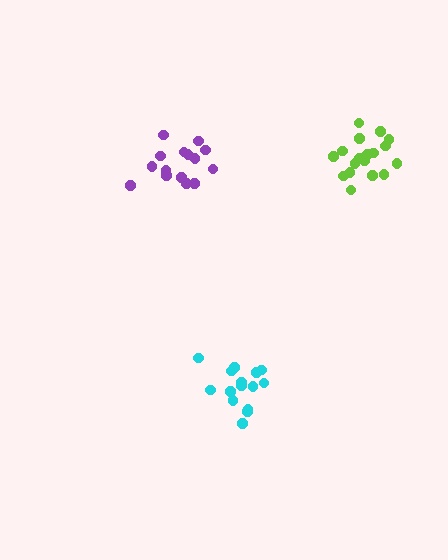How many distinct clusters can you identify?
There are 3 distinct clusters.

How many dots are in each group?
Group 1: 15 dots, Group 2: 15 dots, Group 3: 18 dots (48 total).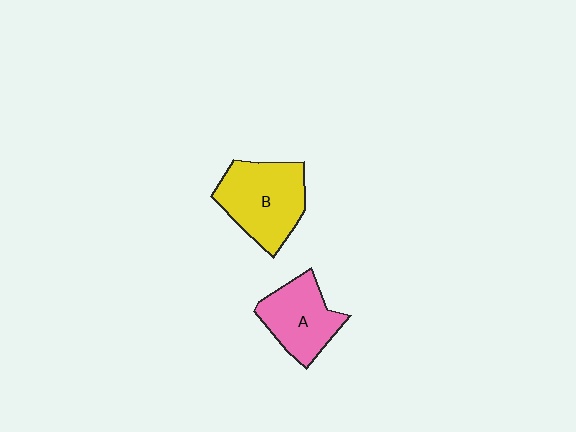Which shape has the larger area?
Shape B (yellow).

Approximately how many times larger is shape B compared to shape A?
Approximately 1.3 times.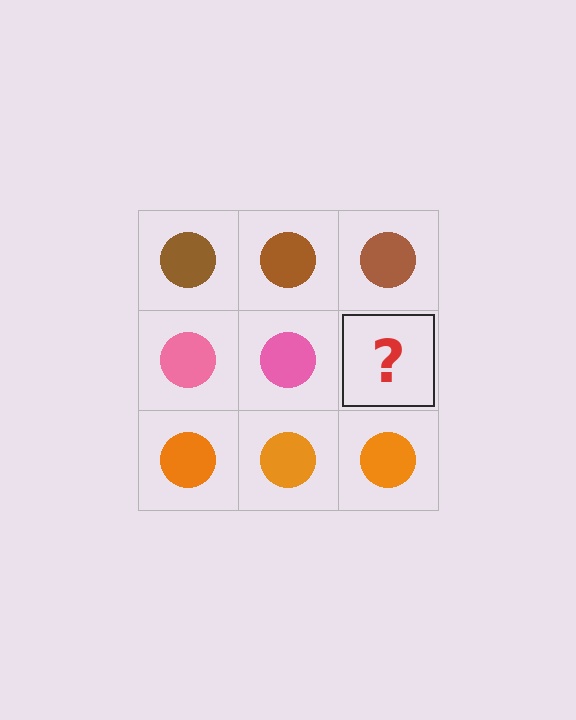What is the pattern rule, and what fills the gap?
The rule is that each row has a consistent color. The gap should be filled with a pink circle.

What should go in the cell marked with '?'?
The missing cell should contain a pink circle.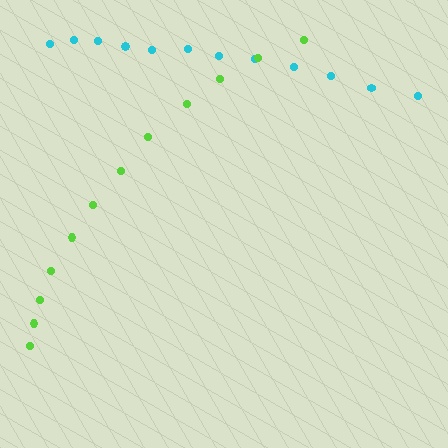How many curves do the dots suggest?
There are 2 distinct paths.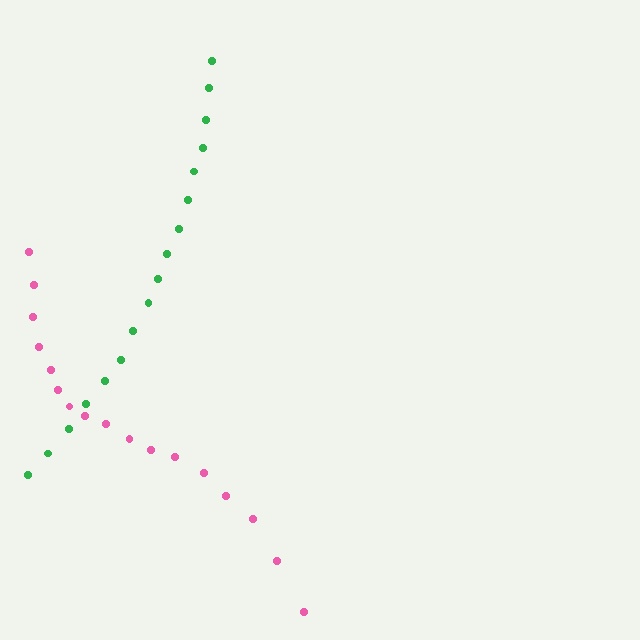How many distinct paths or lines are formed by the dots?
There are 2 distinct paths.